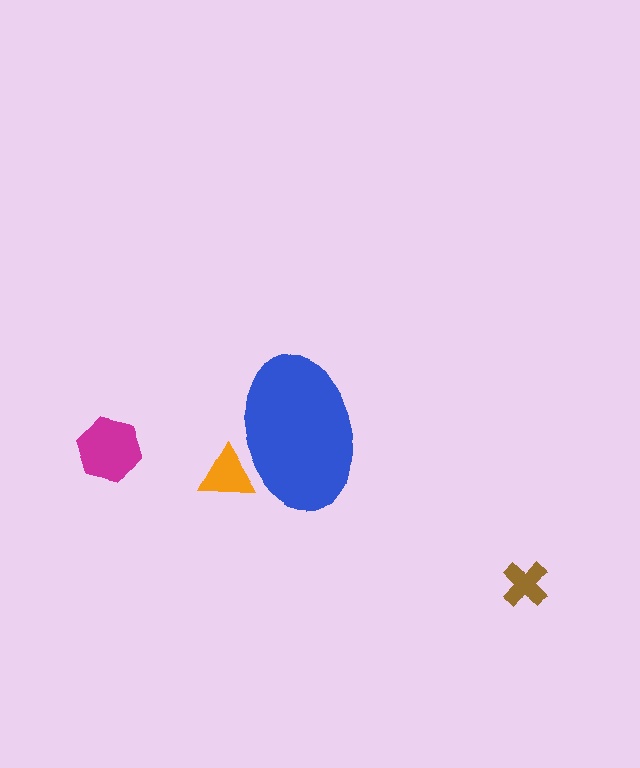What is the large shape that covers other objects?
A blue ellipse.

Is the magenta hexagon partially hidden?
No, the magenta hexagon is fully visible.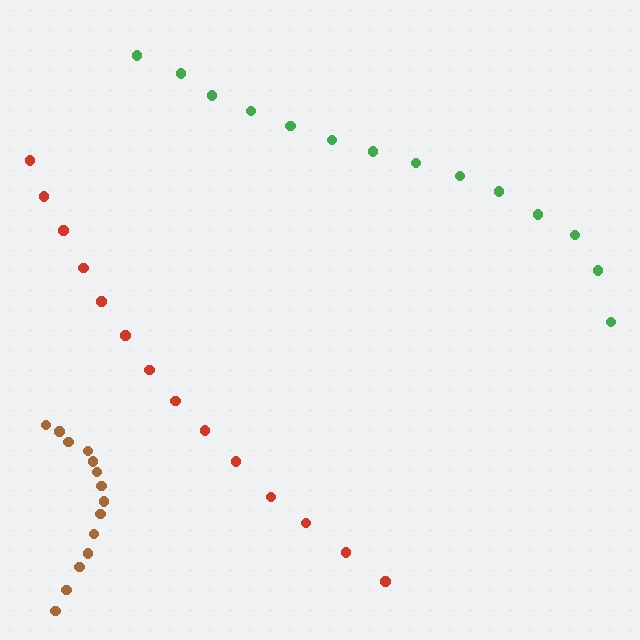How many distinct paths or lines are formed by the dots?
There are 3 distinct paths.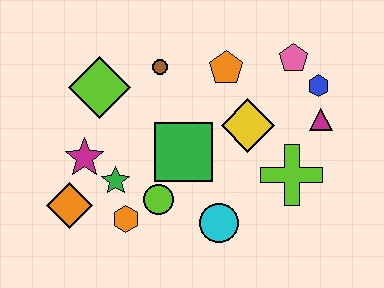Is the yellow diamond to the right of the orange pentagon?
Yes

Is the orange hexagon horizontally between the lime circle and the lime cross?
No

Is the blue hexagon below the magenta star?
No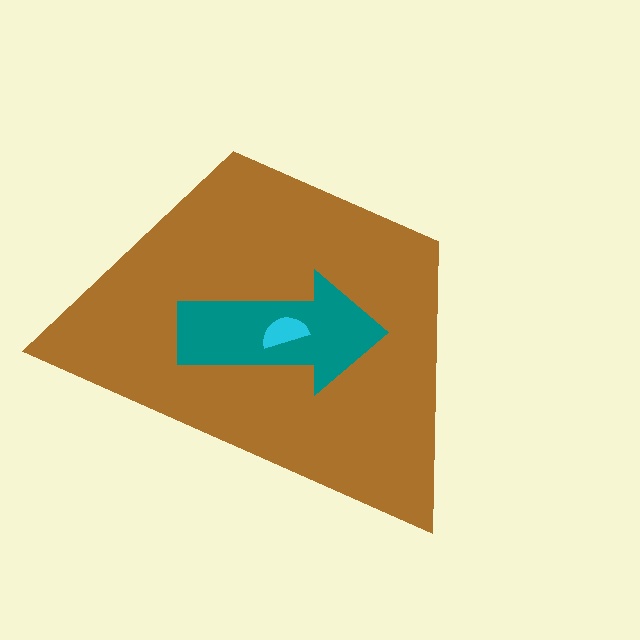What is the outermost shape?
The brown trapezoid.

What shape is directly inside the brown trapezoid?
The teal arrow.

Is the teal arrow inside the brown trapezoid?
Yes.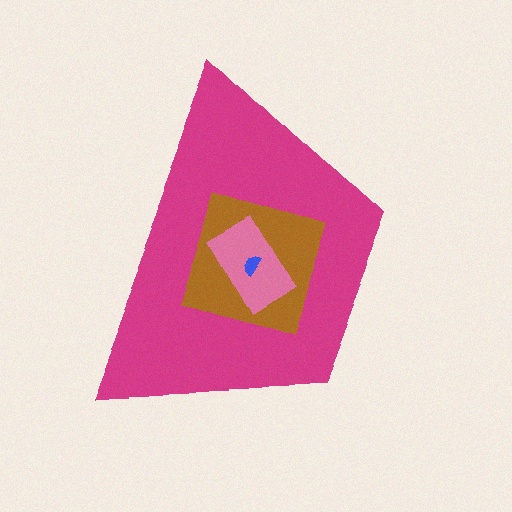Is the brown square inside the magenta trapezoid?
Yes.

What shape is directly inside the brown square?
The pink rectangle.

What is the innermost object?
The blue semicircle.